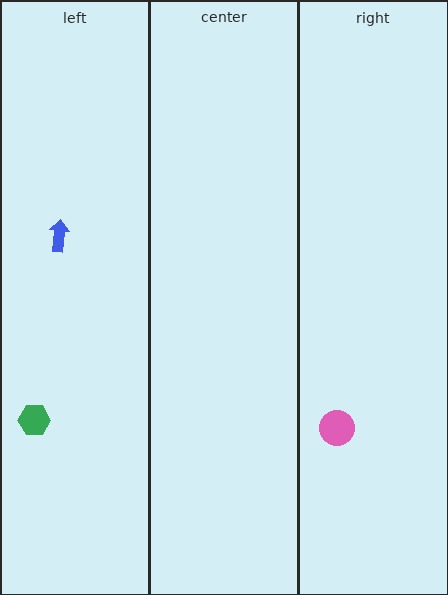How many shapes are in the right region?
1.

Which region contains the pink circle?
The right region.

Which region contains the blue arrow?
The left region.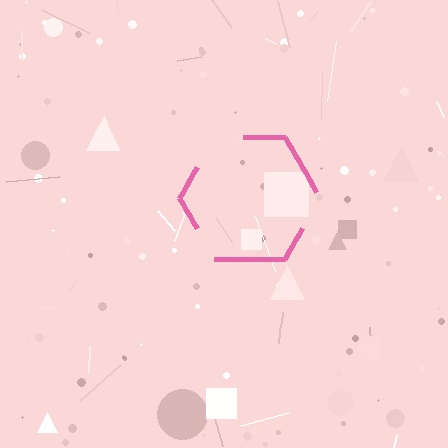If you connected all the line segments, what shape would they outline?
They would outline a hexagon.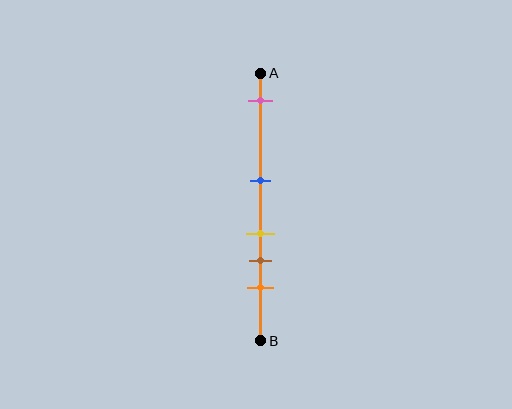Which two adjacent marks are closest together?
The yellow and brown marks are the closest adjacent pair.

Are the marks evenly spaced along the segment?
No, the marks are not evenly spaced.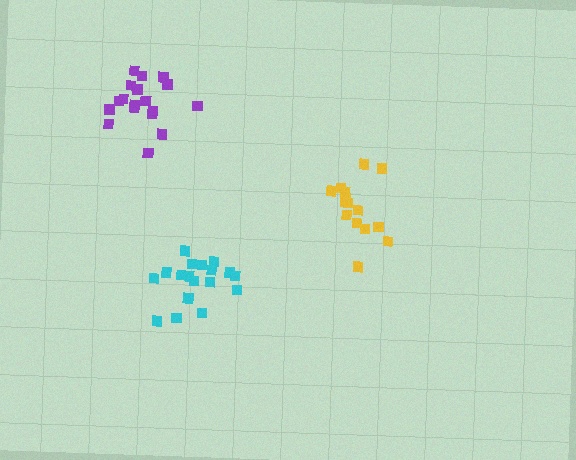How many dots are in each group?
Group 1: 15 dots, Group 2: 18 dots, Group 3: 18 dots (51 total).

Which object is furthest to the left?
The purple cluster is leftmost.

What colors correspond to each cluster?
The clusters are colored: yellow, purple, cyan.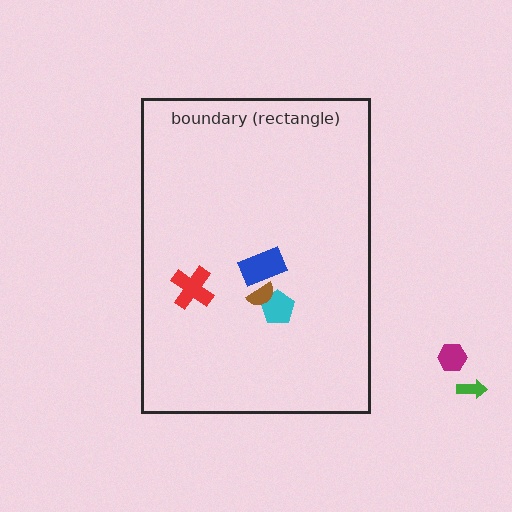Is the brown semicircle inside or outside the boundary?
Inside.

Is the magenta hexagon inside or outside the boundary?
Outside.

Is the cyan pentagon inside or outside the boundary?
Inside.